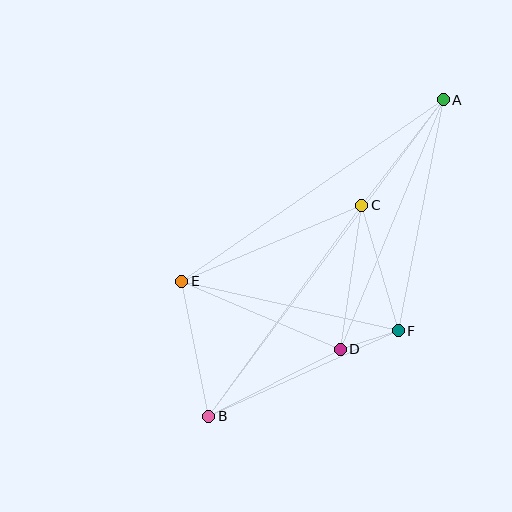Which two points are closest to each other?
Points D and F are closest to each other.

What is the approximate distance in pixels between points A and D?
The distance between A and D is approximately 270 pixels.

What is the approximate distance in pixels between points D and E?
The distance between D and E is approximately 173 pixels.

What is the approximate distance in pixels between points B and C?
The distance between B and C is approximately 261 pixels.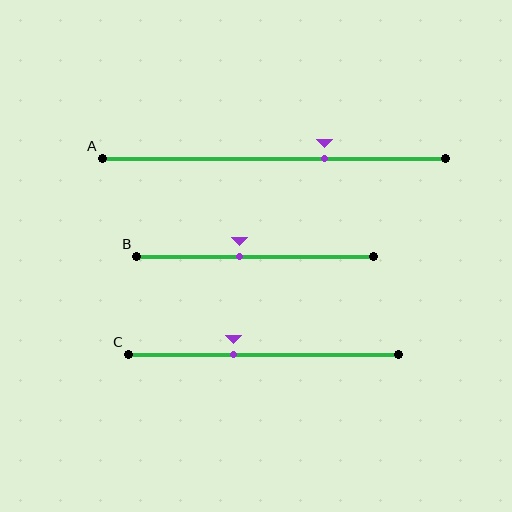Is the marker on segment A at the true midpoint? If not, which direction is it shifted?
No, the marker on segment A is shifted to the right by about 15% of the segment length.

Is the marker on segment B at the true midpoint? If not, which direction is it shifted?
No, the marker on segment B is shifted to the left by about 7% of the segment length.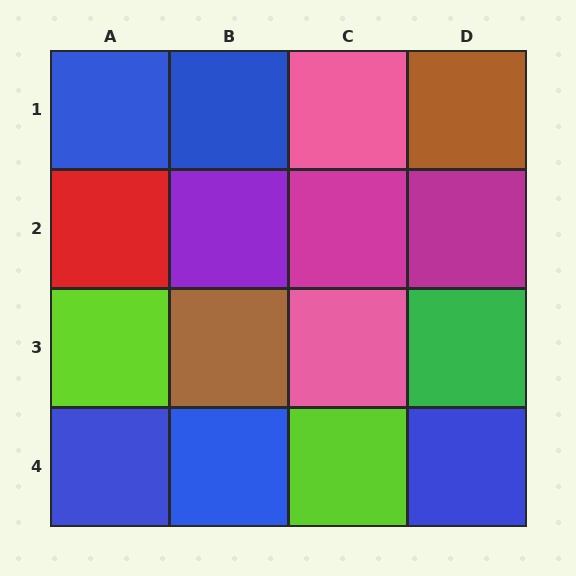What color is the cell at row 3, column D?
Green.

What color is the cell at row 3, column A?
Lime.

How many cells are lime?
2 cells are lime.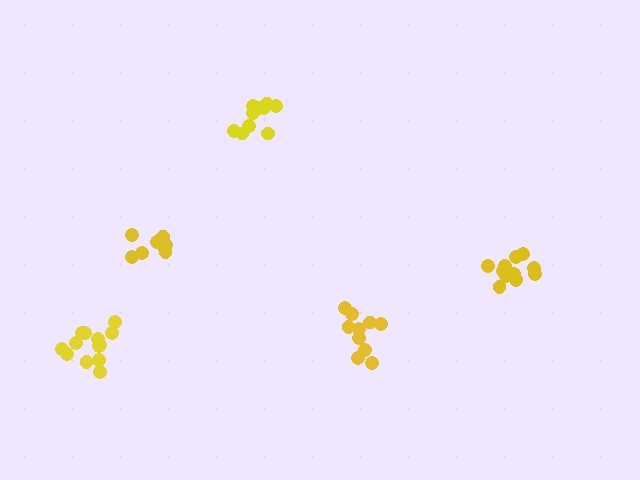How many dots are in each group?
Group 1: 10 dots, Group 2: 12 dots, Group 3: 8 dots, Group 4: 13 dots, Group 5: 10 dots (53 total).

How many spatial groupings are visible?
There are 5 spatial groupings.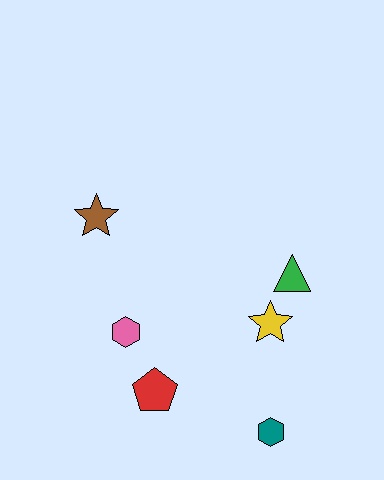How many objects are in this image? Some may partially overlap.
There are 6 objects.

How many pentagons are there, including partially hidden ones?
There is 1 pentagon.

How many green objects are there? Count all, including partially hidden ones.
There is 1 green object.